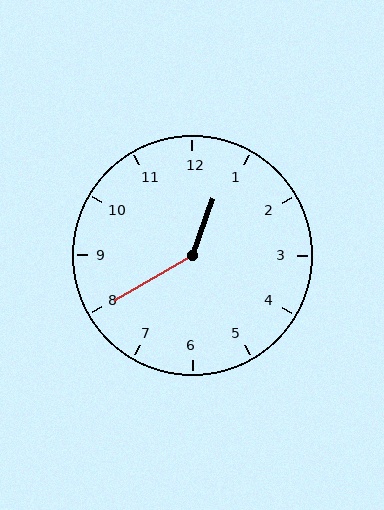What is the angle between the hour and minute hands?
Approximately 140 degrees.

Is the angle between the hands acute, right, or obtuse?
It is obtuse.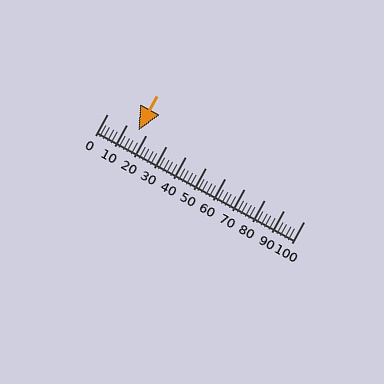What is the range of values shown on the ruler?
The ruler shows values from 0 to 100.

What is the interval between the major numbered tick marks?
The major tick marks are spaced 10 units apart.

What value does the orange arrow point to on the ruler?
The orange arrow points to approximately 16.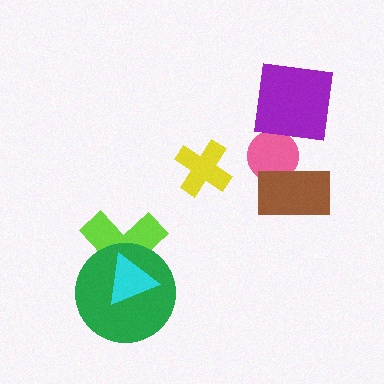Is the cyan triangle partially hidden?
No, no other shape covers it.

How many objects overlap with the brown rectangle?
1 object overlaps with the brown rectangle.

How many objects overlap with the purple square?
0 objects overlap with the purple square.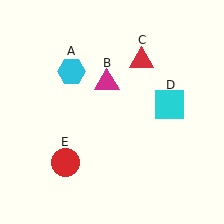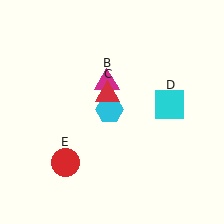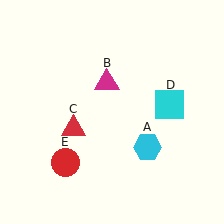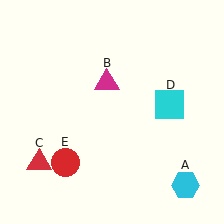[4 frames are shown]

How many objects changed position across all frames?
2 objects changed position: cyan hexagon (object A), red triangle (object C).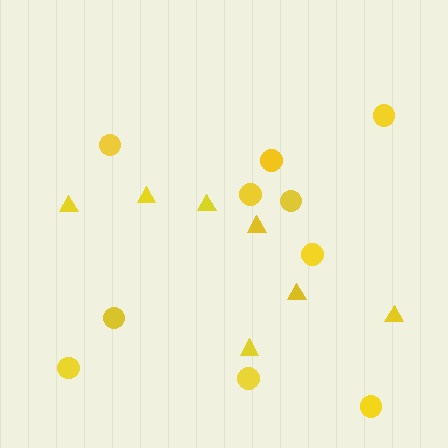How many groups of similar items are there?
There are 2 groups: one group of circles (10) and one group of triangles (7).